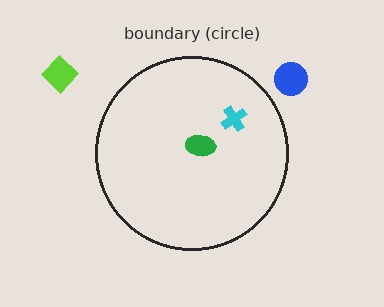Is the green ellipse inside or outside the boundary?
Inside.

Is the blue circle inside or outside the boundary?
Outside.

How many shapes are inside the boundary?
2 inside, 2 outside.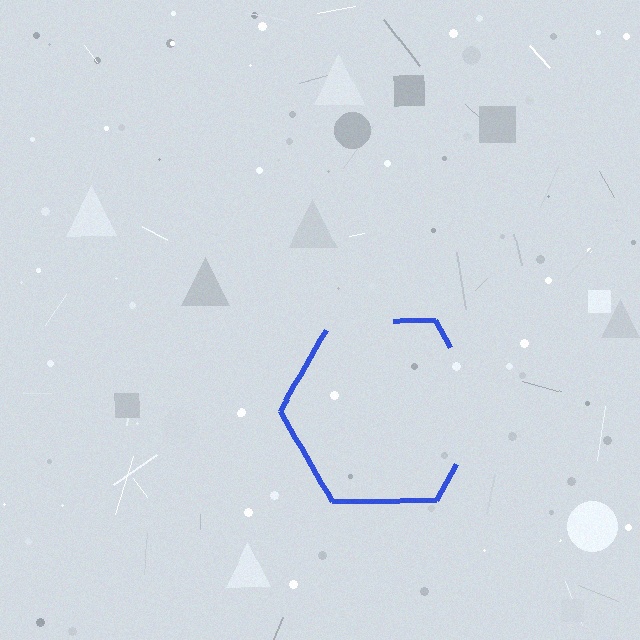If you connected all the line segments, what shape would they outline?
They would outline a hexagon.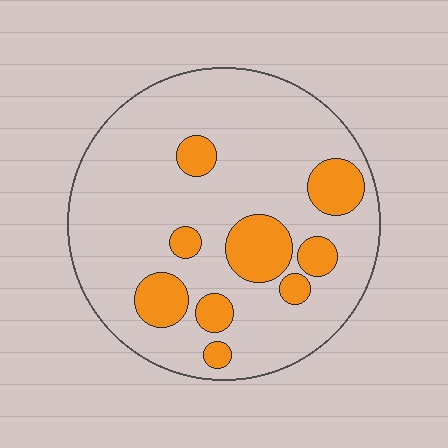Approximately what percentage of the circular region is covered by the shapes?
Approximately 20%.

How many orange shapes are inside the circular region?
9.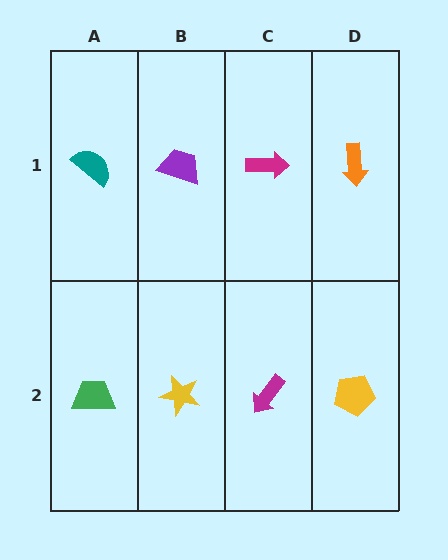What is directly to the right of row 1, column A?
A purple trapezoid.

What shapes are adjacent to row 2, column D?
An orange arrow (row 1, column D), a magenta arrow (row 2, column C).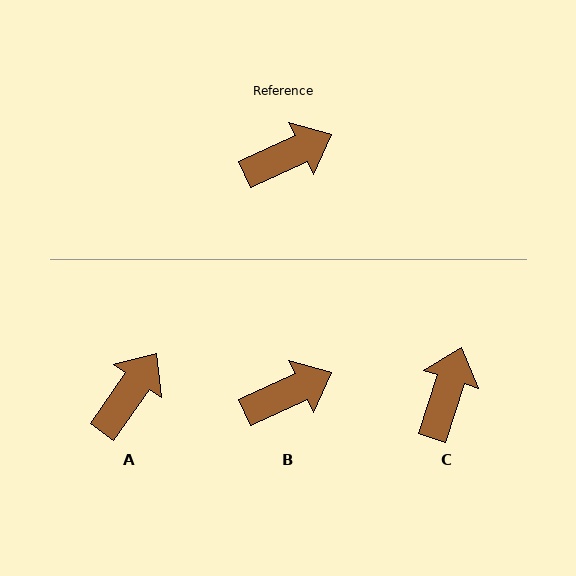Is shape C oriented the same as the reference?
No, it is off by about 47 degrees.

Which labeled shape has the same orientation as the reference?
B.